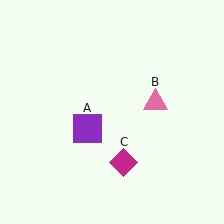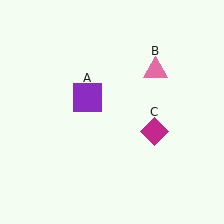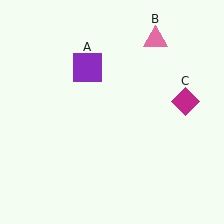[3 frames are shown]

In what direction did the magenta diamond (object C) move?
The magenta diamond (object C) moved up and to the right.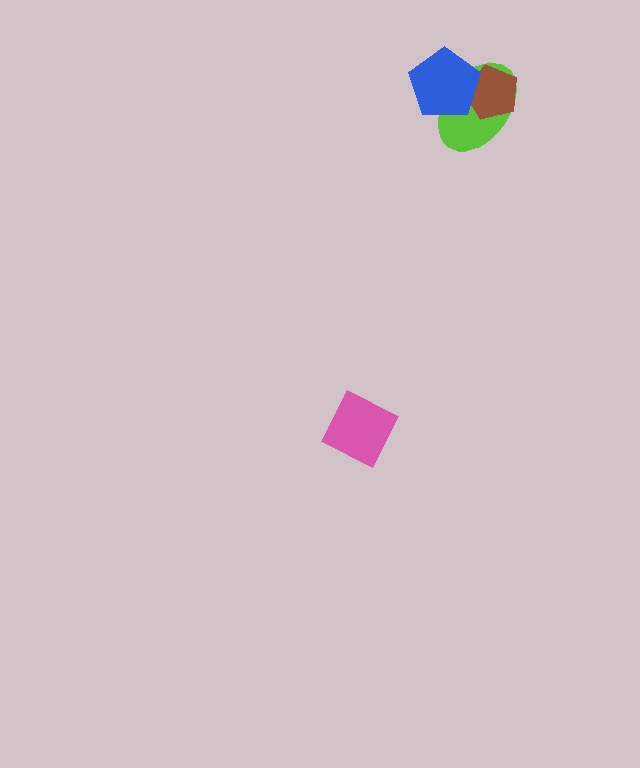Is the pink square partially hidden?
No, no other shape covers it.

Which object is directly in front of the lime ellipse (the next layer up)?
The brown pentagon is directly in front of the lime ellipse.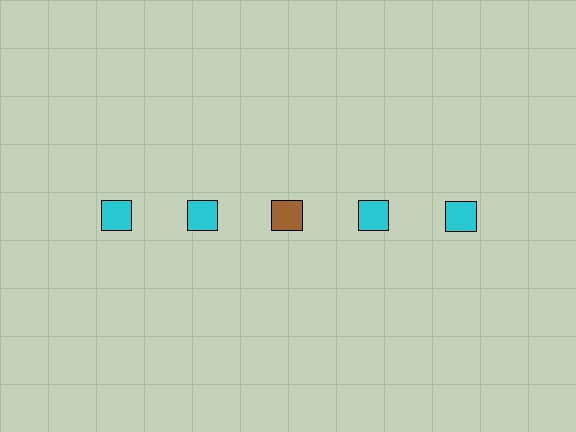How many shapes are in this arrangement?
There are 5 shapes arranged in a grid pattern.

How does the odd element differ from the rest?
It has a different color: brown instead of cyan.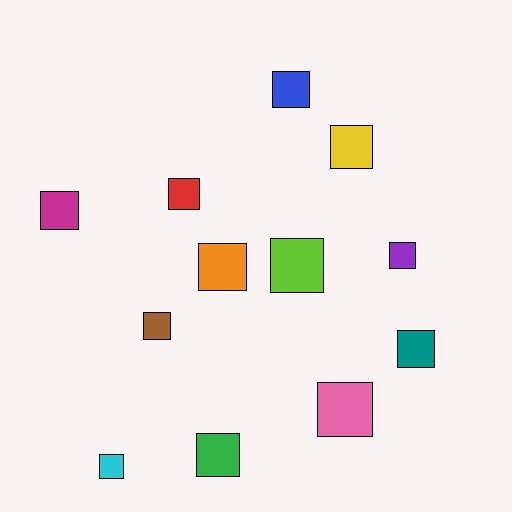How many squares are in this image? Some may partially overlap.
There are 12 squares.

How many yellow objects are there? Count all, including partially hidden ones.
There is 1 yellow object.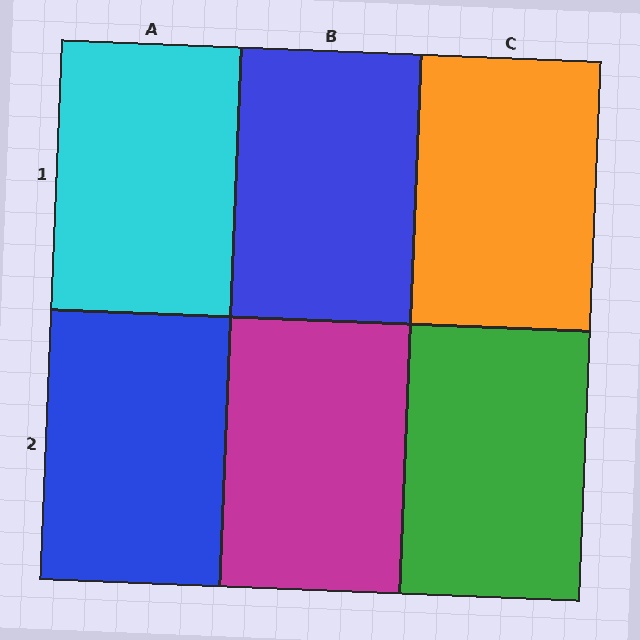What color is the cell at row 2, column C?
Green.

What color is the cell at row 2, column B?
Magenta.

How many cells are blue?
2 cells are blue.